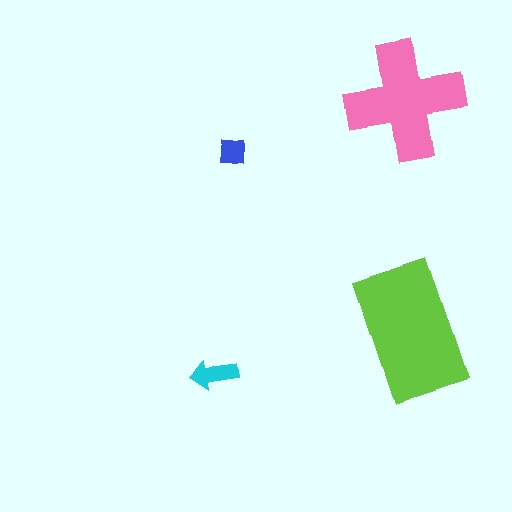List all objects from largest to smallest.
The lime rectangle, the pink cross, the cyan arrow, the blue square.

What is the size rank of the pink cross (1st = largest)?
2nd.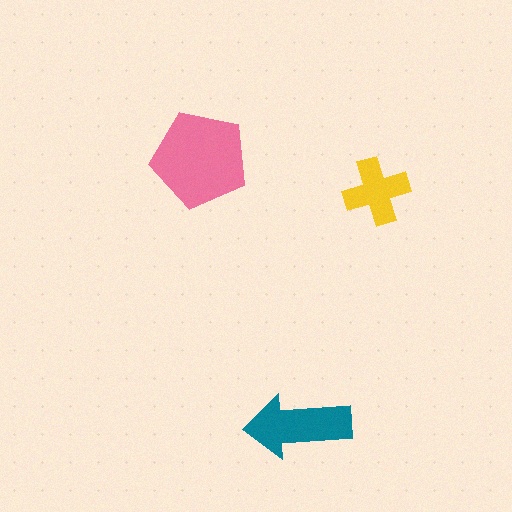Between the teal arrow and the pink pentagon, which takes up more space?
The pink pentagon.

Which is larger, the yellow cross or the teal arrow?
The teal arrow.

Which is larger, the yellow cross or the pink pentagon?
The pink pentagon.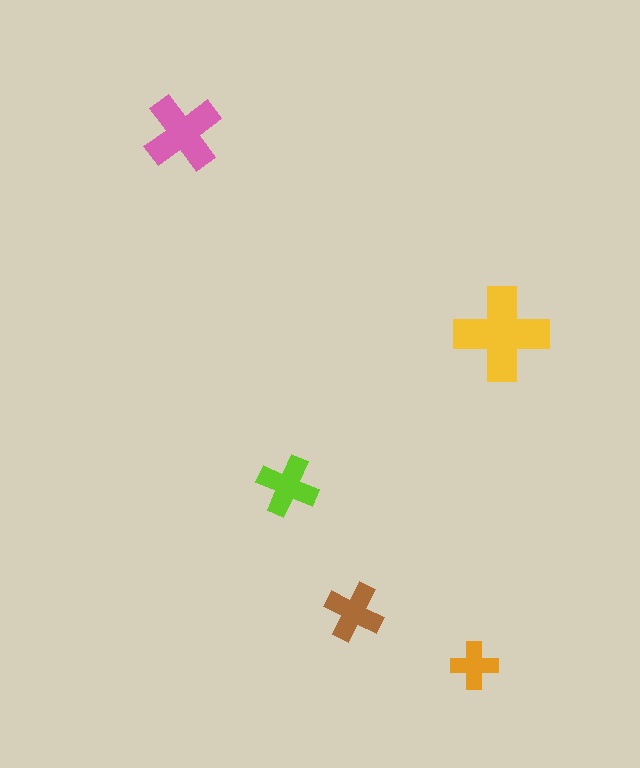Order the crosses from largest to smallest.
the yellow one, the pink one, the lime one, the brown one, the orange one.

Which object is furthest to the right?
The yellow cross is rightmost.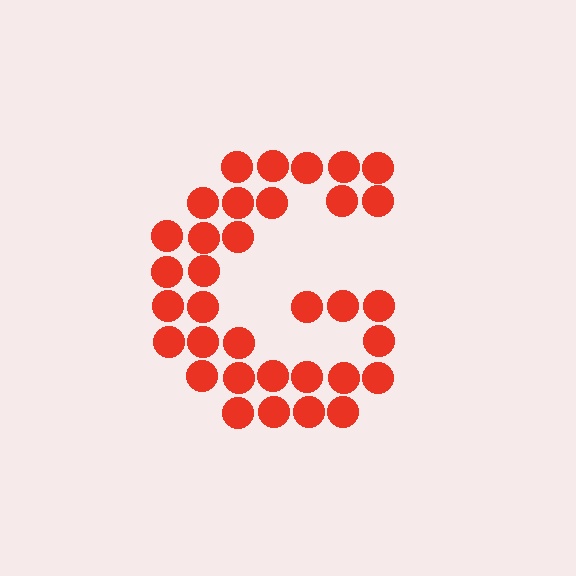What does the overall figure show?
The overall figure shows the letter G.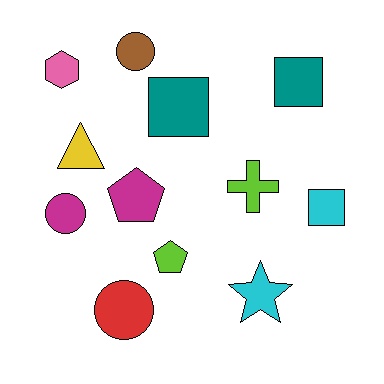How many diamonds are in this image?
There are no diamonds.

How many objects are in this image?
There are 12 objects.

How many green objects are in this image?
There are no green objects.